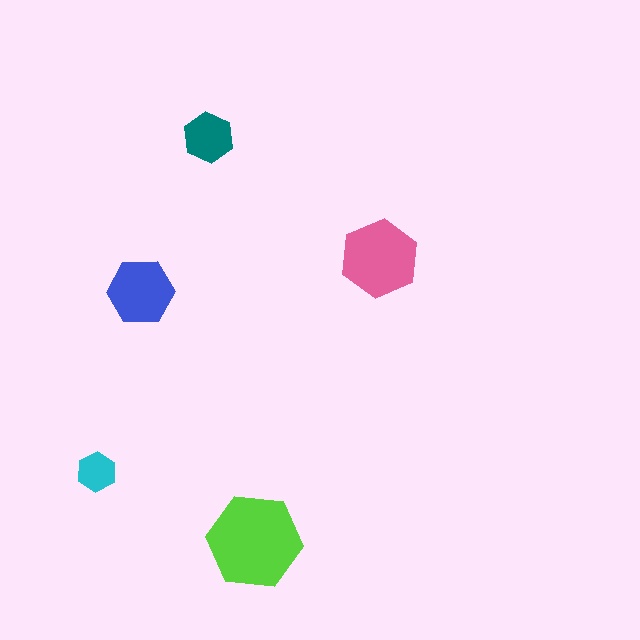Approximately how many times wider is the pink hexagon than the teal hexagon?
About 1.5 times wider.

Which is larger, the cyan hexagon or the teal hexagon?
The teal one.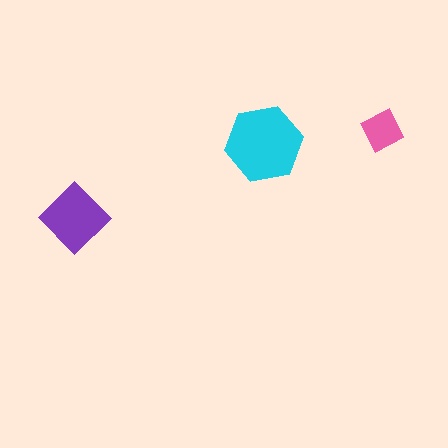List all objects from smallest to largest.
The pink square, the purple diamond, the cyan hexagon.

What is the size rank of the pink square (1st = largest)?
3rd.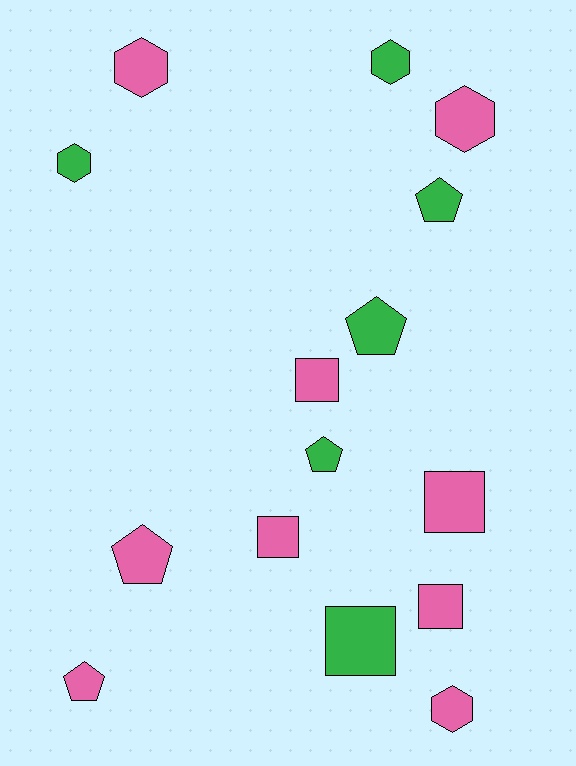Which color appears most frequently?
Pink, with 9 objects.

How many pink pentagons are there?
There are 2 pink pentagons.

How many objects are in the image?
There are 15 objects.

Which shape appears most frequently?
Square, with 5 objects.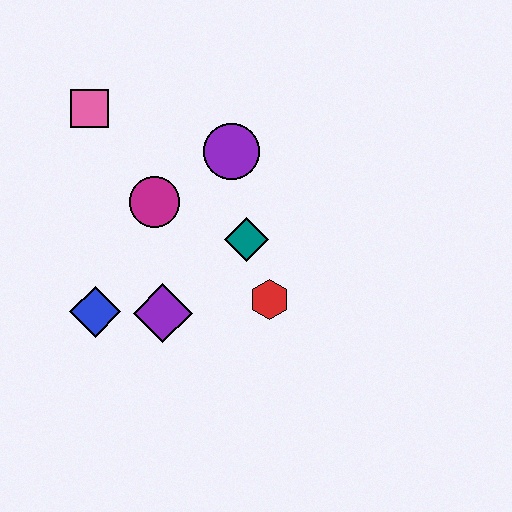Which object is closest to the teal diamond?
The red hexagon is closest to the teal diamond.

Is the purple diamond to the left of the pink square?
No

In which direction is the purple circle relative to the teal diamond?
The purple circle is above the teal diamond.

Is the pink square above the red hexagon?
Yes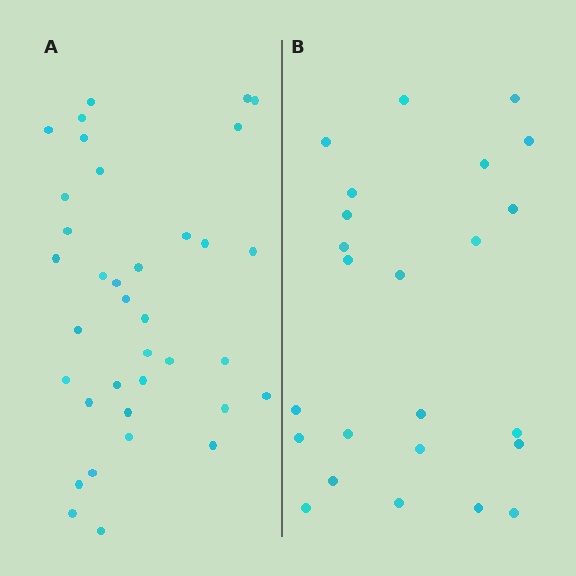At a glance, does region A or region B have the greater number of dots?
Region A (the left region) has more dots.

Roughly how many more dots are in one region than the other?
Region A has roughly 12 or so more dots than region B.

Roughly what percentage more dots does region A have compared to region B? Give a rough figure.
About 50% more.